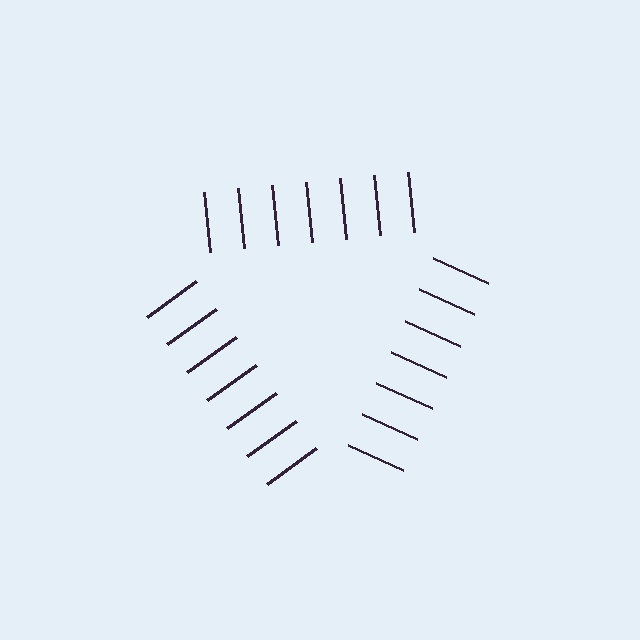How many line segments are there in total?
21 — 7 along each of the 3 edges.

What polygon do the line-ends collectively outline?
An illusory triangle — the line segments terminate on its edges but no continuous stroke is drawn.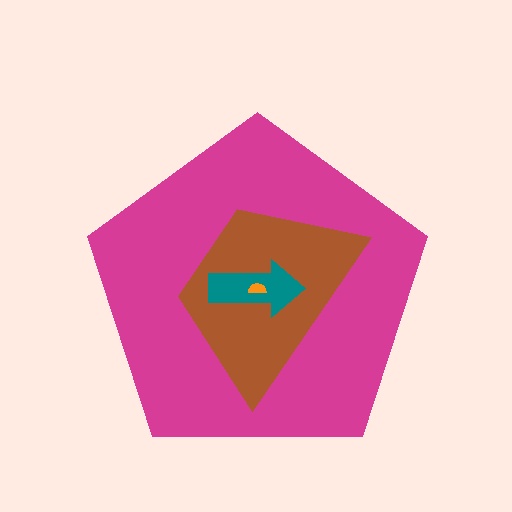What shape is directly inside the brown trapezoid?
The teal arrow.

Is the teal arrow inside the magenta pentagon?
Yes.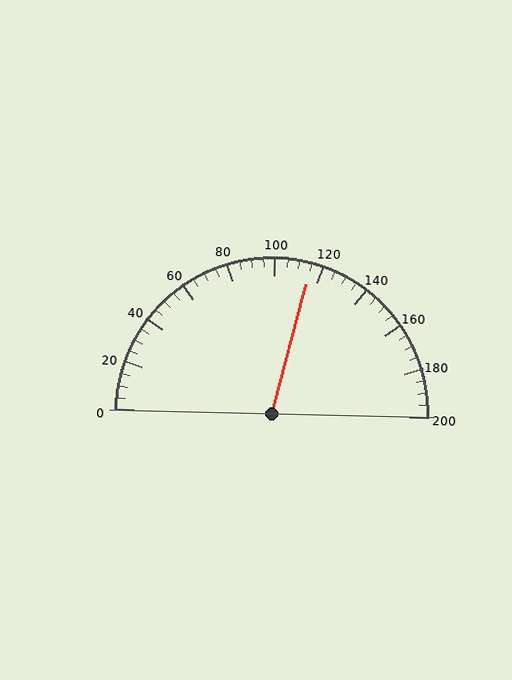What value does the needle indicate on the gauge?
The needle indicates approximately 115.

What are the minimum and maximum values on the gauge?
The gauge ranges from 0 to 200.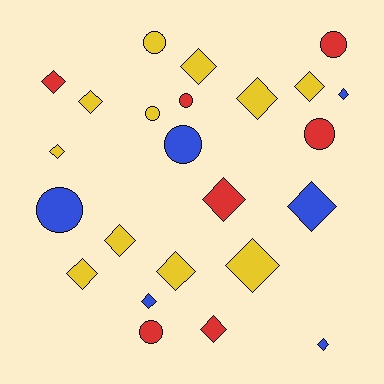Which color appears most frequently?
Yellow, with 11 objects.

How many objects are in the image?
There are 24 objects.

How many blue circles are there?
There are 2 blue circles.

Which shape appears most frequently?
Diamond, with 16 objects.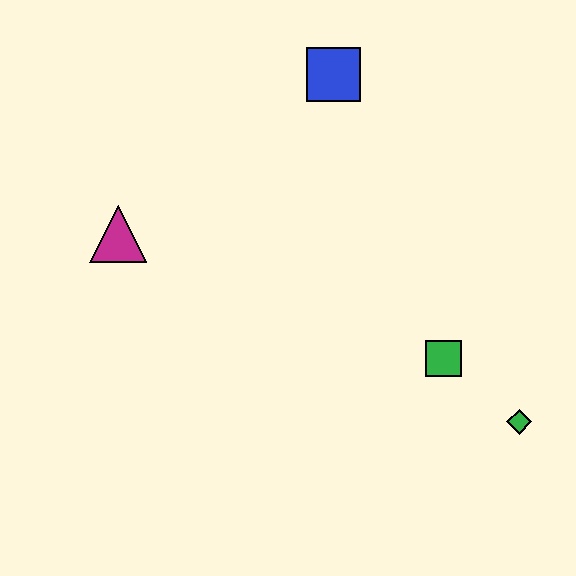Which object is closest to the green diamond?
The green square is closest to the green diamond.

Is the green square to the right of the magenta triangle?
Yes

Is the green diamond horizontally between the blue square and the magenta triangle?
No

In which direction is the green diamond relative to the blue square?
The green diamond is below the blue square.